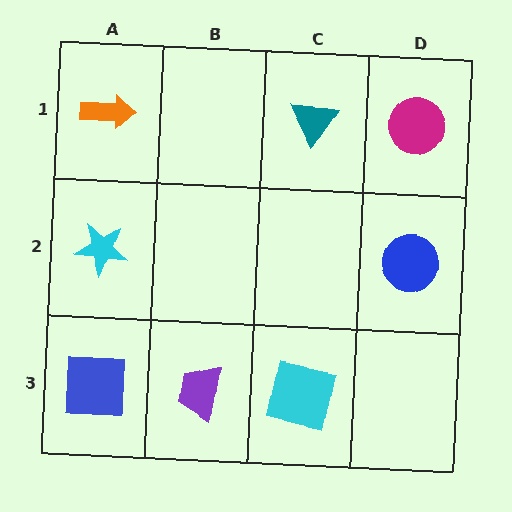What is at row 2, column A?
A cyan star.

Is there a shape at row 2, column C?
No, that cell is empty.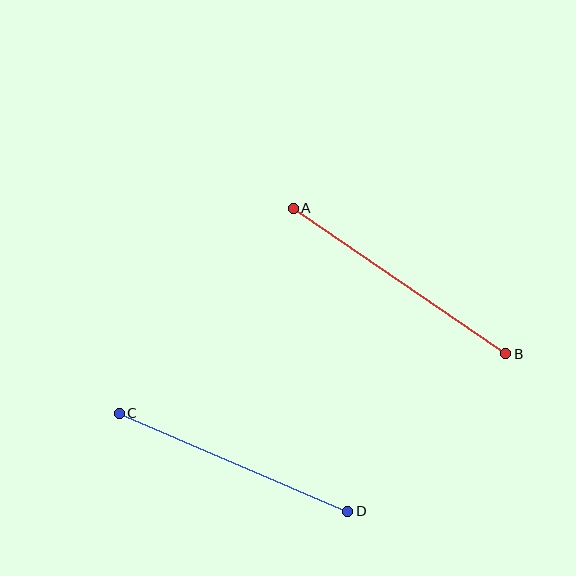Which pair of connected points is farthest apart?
Points A and B are farthest apart.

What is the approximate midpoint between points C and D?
The midpoint is at approximately (233, 462) pixels.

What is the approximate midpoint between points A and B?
The midpoint is at approximately (399, 281) pixels.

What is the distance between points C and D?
The distance is approximately 249 pixels.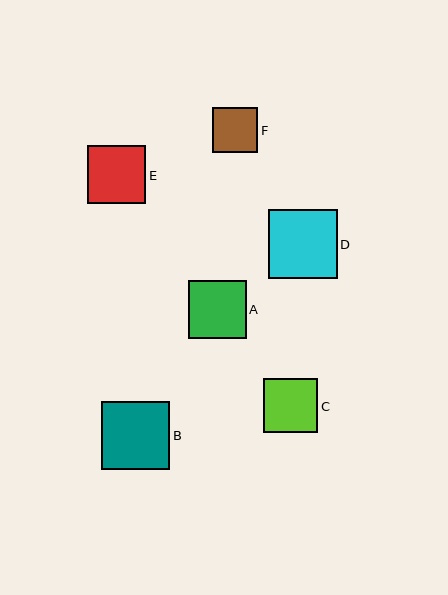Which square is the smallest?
Square F is the smallest with a size of approximately 45 pixels.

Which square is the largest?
Square D is the largest with a size of approximately 69 pixels.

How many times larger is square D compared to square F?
Square D is approximately 1.5 times the size of square F.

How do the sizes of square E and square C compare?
Square E and square C are approximately the same size.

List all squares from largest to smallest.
From largest to smallest: D, B, E, A, C, F.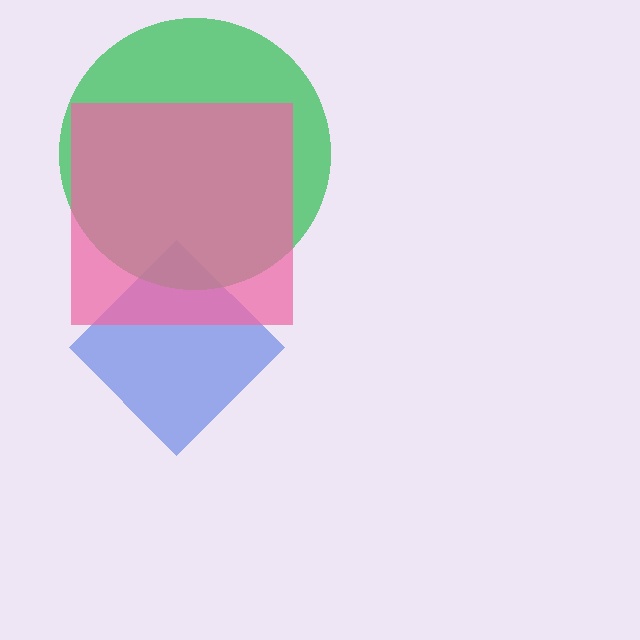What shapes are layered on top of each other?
The layered shapes are: a blue diamond, a green circle, a pink square.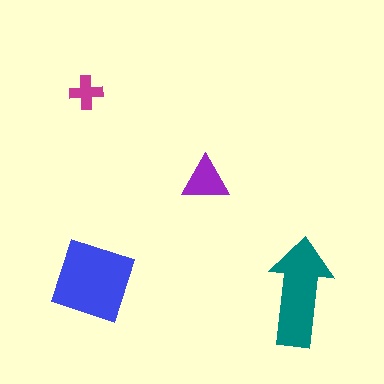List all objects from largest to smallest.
The blue diamond, the teal arrow, the purple triangle, the magenta cross.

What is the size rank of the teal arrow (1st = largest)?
2nd.